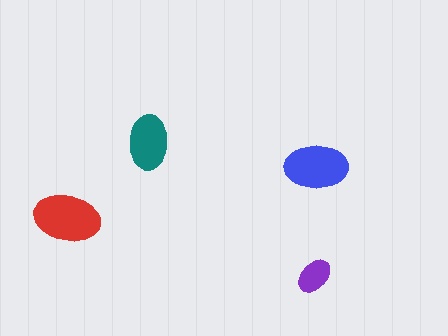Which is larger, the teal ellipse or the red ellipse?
The red one.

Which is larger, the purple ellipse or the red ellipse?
The red one.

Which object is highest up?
The teal ellipse is topmost.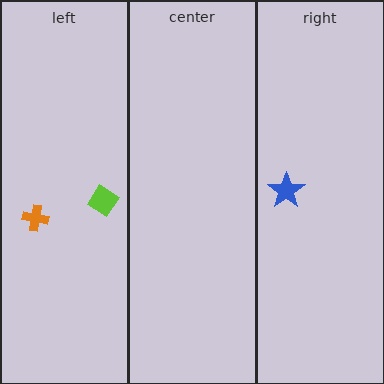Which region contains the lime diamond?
The left region.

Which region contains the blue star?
The right region.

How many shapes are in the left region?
2.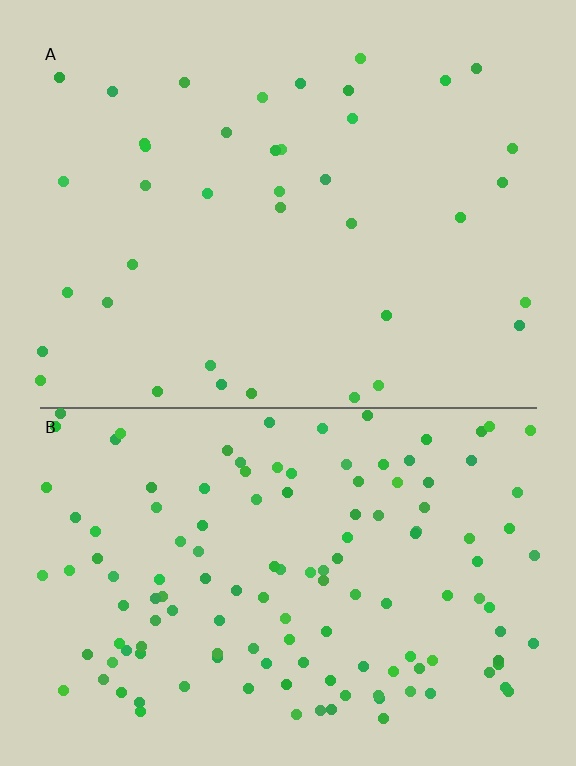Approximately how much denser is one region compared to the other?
Approximately 3.4× — region B over region A.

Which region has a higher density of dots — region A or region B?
B (the bottom).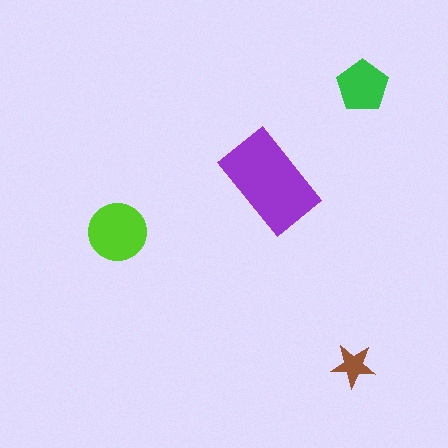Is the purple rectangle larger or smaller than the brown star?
Larger.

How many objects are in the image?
There are 4 objects in the image.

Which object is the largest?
The purple rectangle.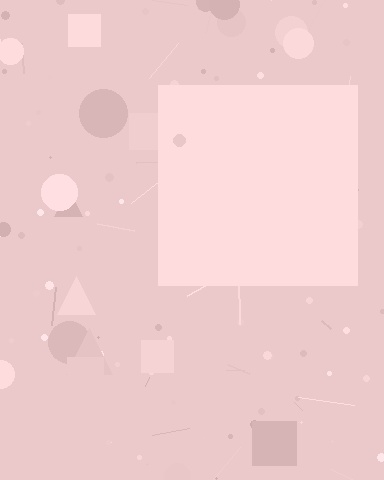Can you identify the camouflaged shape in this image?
The camouflaged shape is a square.